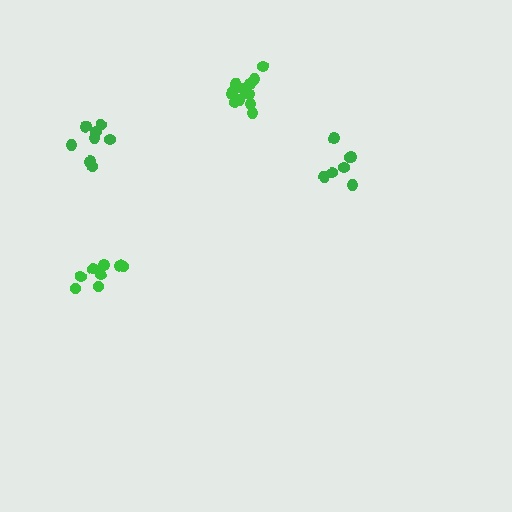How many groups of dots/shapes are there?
There are 4 groups.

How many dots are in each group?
Group 1: 8 dots, Group 2: 8 dots, Group 3: 7 dots, Group 4: 13 dots (36 total).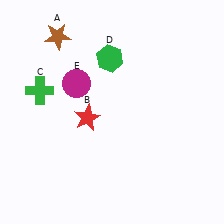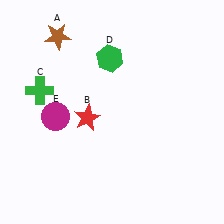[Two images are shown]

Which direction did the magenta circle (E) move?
The magenta circle (E) moved down.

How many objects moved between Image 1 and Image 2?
1 object moved between the two images.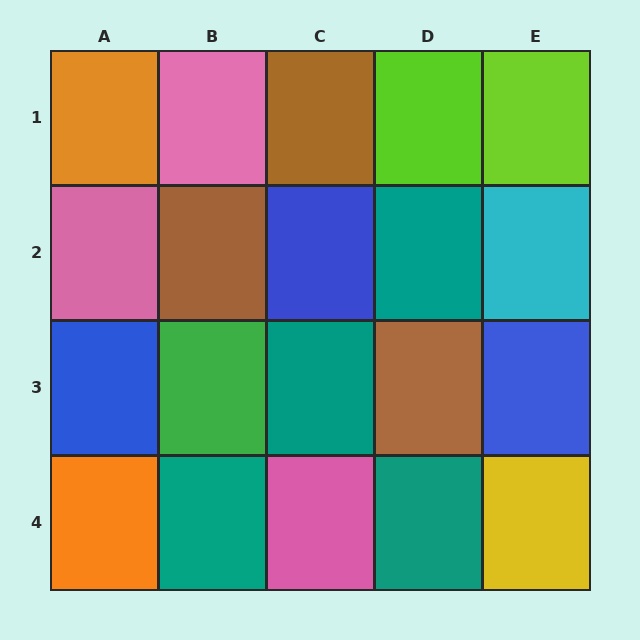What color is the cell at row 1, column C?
Brown.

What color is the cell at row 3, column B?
Green.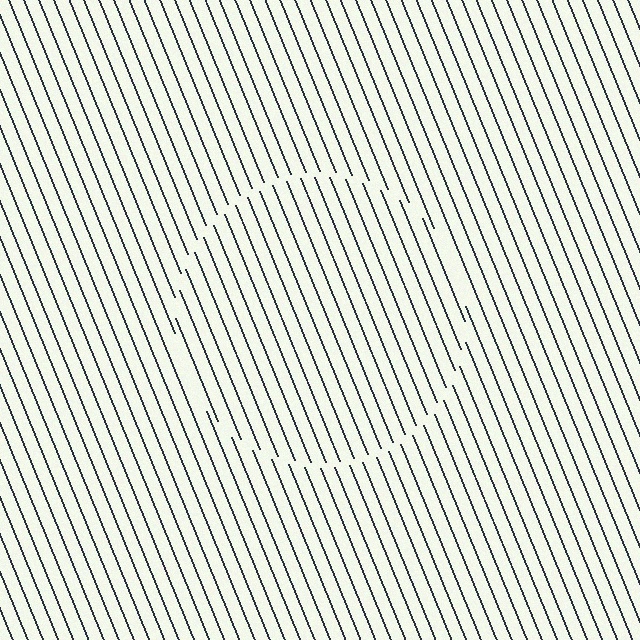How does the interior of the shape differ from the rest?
The interior of the shape contains the same grating, shifted by half a period — the contour is defined by the phase discontinuity where line-ends from the inner and outer gratings abut.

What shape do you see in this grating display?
An illusory circle. The interior of the shape contains the same grating, shifted by half a period — the contour is defined by the phase discontinuity where line-ends from the inner and outer gratings abut.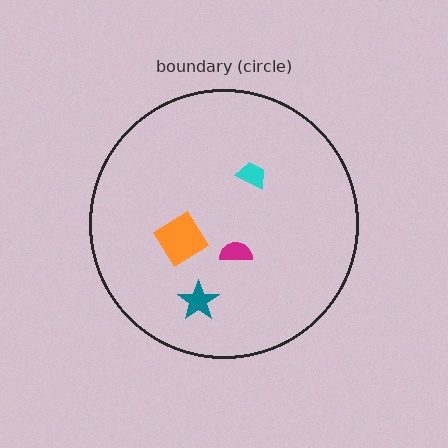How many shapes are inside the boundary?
4 inside, 0 outside.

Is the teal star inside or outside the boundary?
Inside.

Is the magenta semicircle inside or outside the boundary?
Inside.